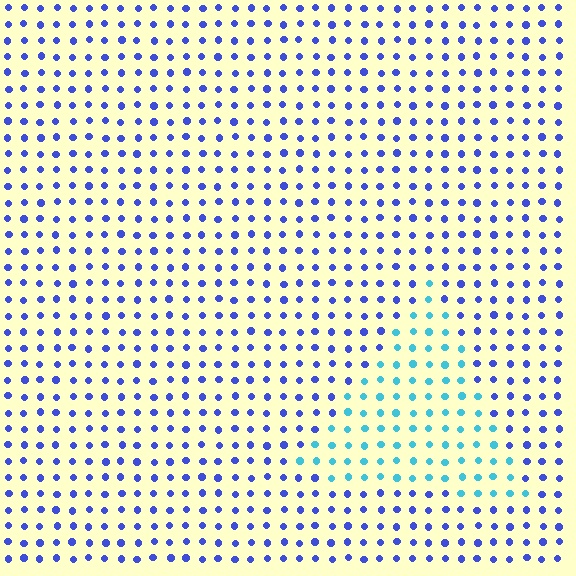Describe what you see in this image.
The image is filled with small blue elements in a uniform arrangement. A triangle-shaped region is visible where the elements are tinted to a slightly different hue, forming a subtle color boundary.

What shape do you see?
I see a triangle.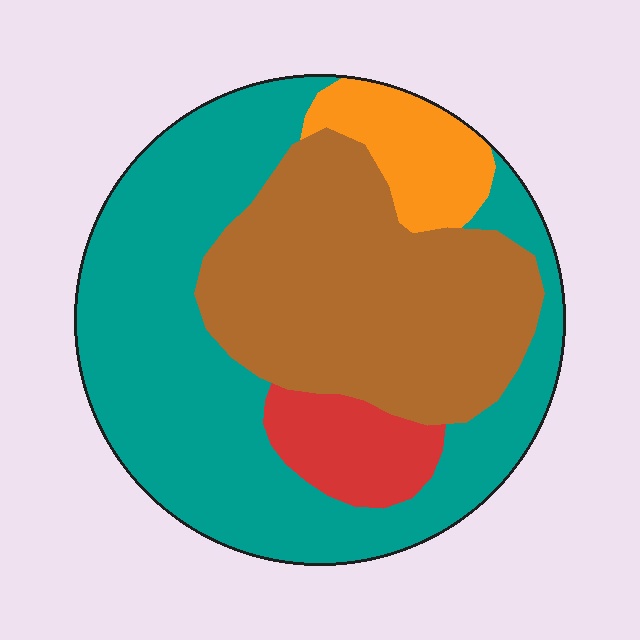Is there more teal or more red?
Teal.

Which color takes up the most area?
Teal, at roughly 50%.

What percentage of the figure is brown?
Brown covers roughly 35% of the figure.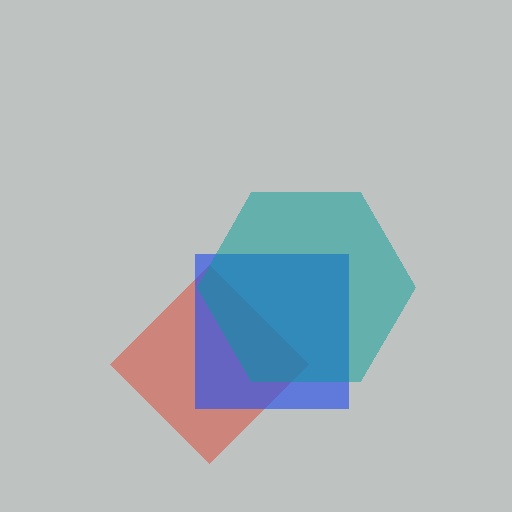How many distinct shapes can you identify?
There are 3 distinct shapes: a red diamond, a blue square, a teal hexagon.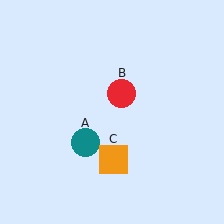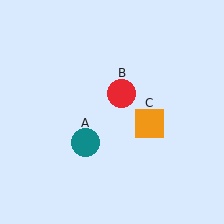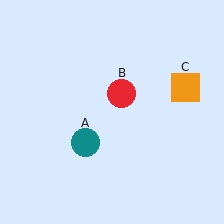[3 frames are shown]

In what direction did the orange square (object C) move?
The orange square (object C) moved up and to the right.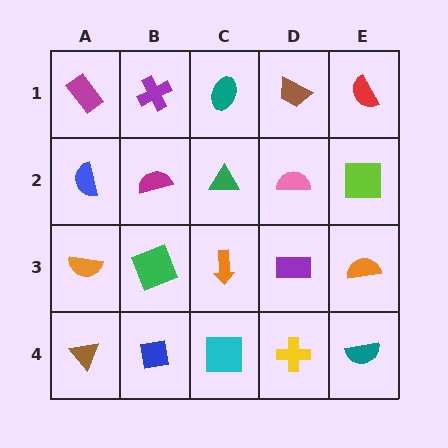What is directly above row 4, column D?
A purple rectangle.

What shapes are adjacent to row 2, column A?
A magenta rectangle (row 1, column A), an orange semicircle (row 3, column A), a magenta semicircle (row 2, column B).